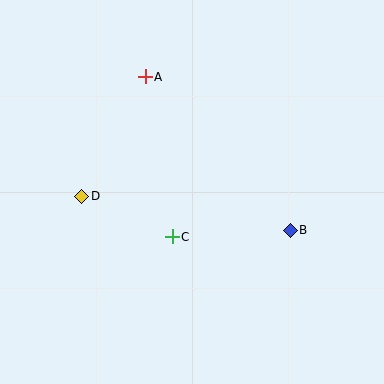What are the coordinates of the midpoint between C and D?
The midpoint between C and D is at (127, 217).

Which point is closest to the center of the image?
Point C at (172, 237) is closest to the center.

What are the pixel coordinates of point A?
Point A is at (145, 77).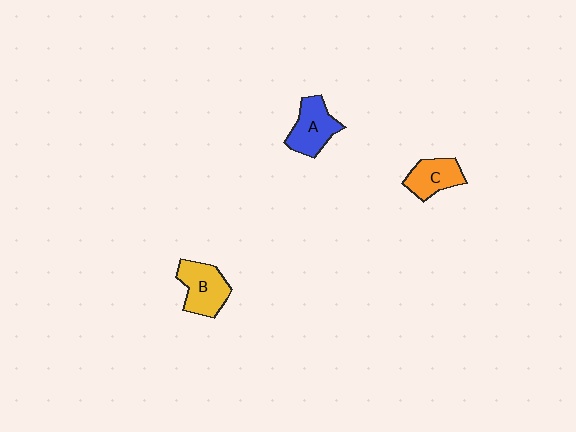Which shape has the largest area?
Shape B (yellow).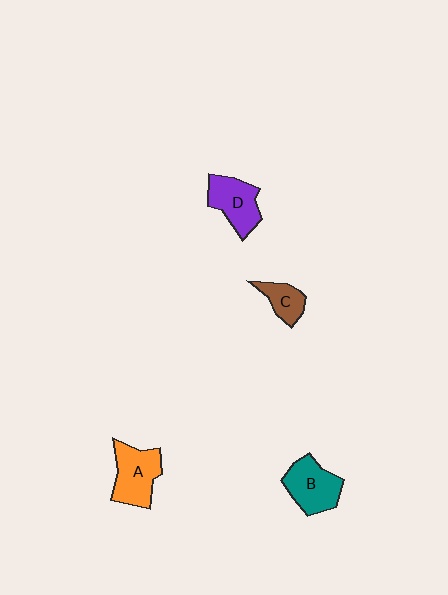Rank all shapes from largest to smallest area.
From largest to smallest: A (orange), B (teal), D (purple), C (brown).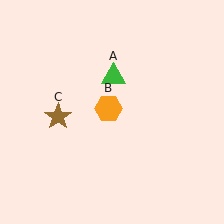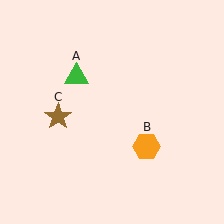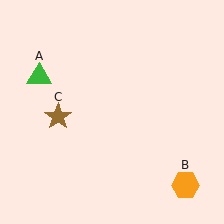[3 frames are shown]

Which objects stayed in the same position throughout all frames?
Brown star (object C) remained stationary.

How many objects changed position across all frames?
2 objects changed position: green triangle (object A), orange hexagon (object B).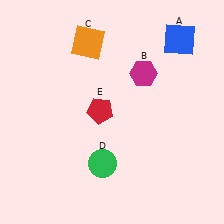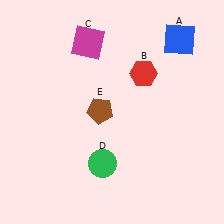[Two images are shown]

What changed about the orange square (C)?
In Image 1, C is orange. In Image 2, it changed to magenta.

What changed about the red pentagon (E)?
In Image 1, E is red. In Image 2, it changed to brown.